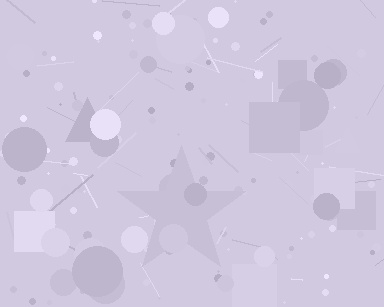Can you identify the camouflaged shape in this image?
The camouflaged shape is a star.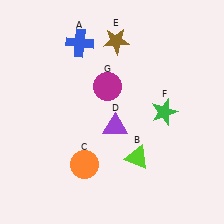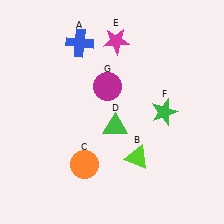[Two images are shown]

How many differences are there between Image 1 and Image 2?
There are 2 differences between the two images.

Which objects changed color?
D changed from purple to green. E changed from brown to magenta.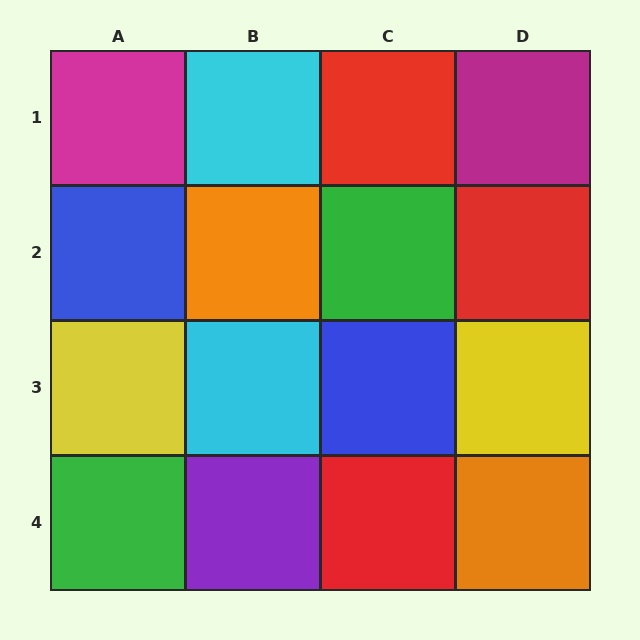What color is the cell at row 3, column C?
Blue.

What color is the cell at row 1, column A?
Magenta.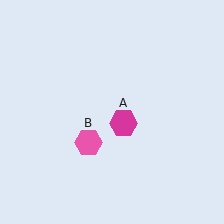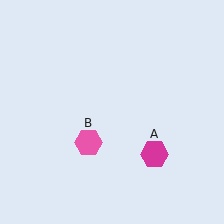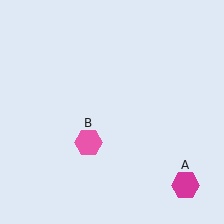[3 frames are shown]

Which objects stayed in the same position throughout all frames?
Pink hexagon (object B) remained stationary.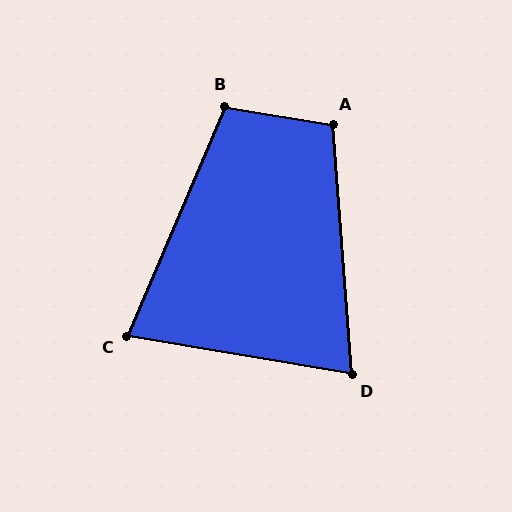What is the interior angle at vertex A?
Approximately 104 degrees (obtuse).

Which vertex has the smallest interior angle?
D, at approximately 76 degrees.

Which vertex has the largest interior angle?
B, at approximately 104 degrees.